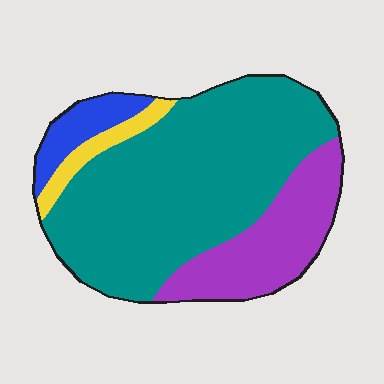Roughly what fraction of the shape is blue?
Blue takes up less than a quarter of the shape.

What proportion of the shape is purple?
Purple takes up about one quarter (1/4) of the shape.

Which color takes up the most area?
Teal, at roughly 65%.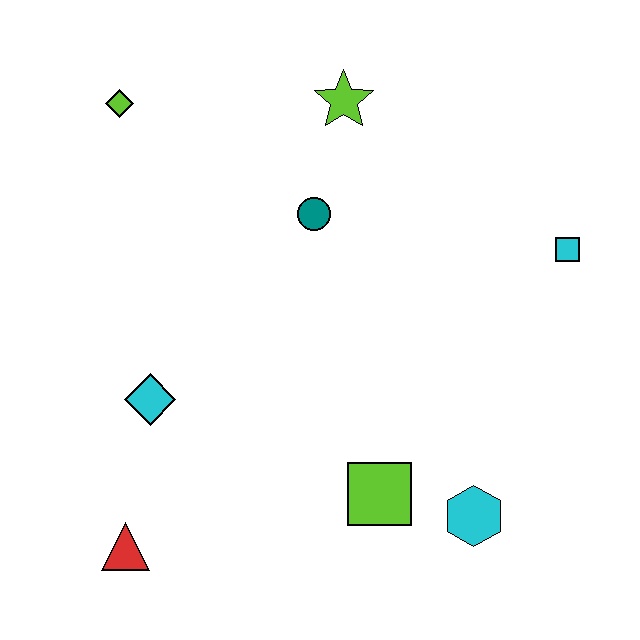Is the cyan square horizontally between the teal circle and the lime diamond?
No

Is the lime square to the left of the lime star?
No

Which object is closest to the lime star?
The teal circle is closest to the lime star.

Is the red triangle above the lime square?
No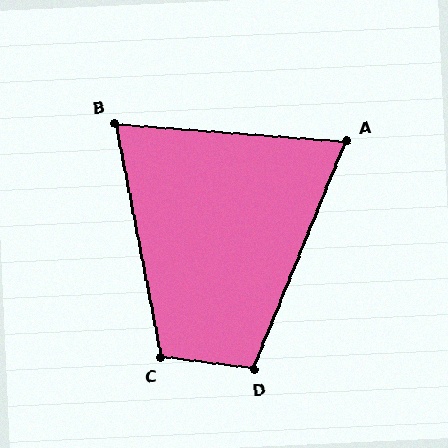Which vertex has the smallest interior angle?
A, at approximately 72 degrees.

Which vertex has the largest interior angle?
C, at approximately 108 degrees.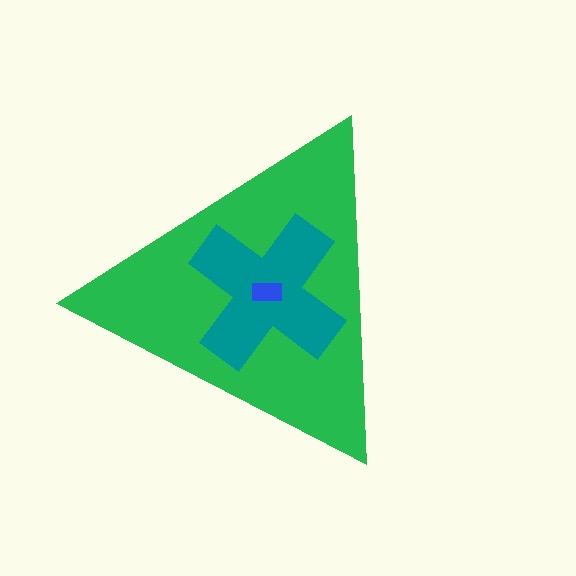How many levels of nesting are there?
3.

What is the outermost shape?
The green triangle.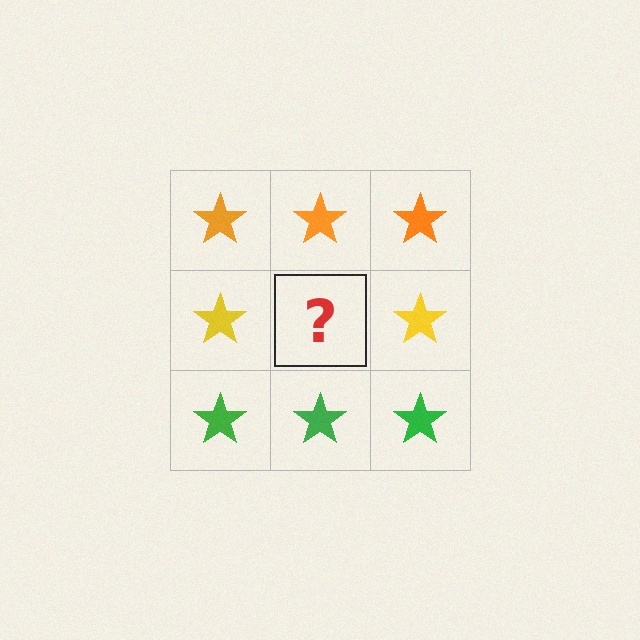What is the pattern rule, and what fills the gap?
The rule is that each row has a consistent color. The gap should be filled with a yellow star.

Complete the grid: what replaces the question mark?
The question mark should be replaced with a yellow star.